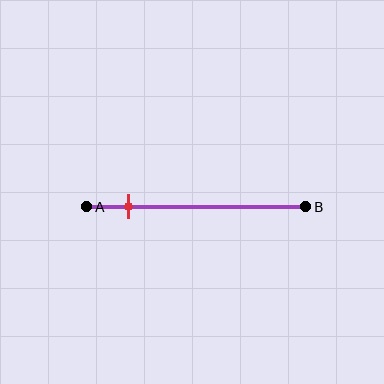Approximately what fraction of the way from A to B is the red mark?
The red mark is approximately 20% of the way from A to B.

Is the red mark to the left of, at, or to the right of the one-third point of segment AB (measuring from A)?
The red mark is to the left of the one-third point of segment AB.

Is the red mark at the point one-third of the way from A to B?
No, the mark is at about 20% from A, not at the 33% one-third point.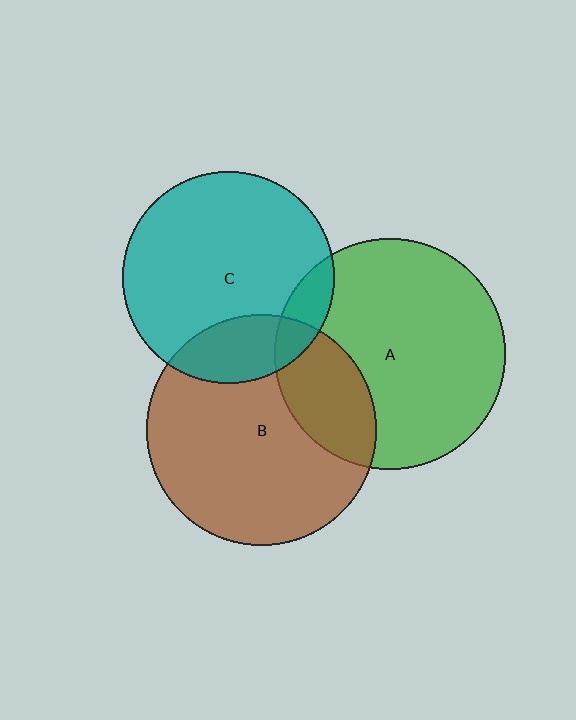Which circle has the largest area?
Circle B (brown).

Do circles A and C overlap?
Yes.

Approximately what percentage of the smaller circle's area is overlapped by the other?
Approximately 10%.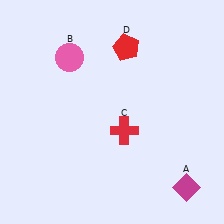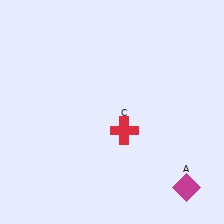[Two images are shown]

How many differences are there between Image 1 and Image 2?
There are 2 differences between the two images.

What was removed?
The pink circle (B), the red pentagon (D) were removed in Image 2.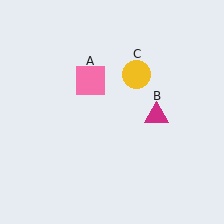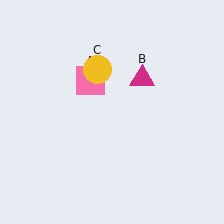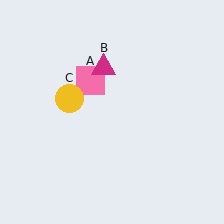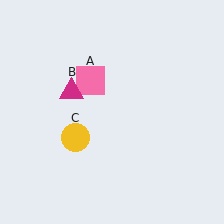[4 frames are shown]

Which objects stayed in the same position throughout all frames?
Pink square (object A) remained stationary.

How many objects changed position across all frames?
2 objects changed position: magenta triangle (object B), yellow circle (object C).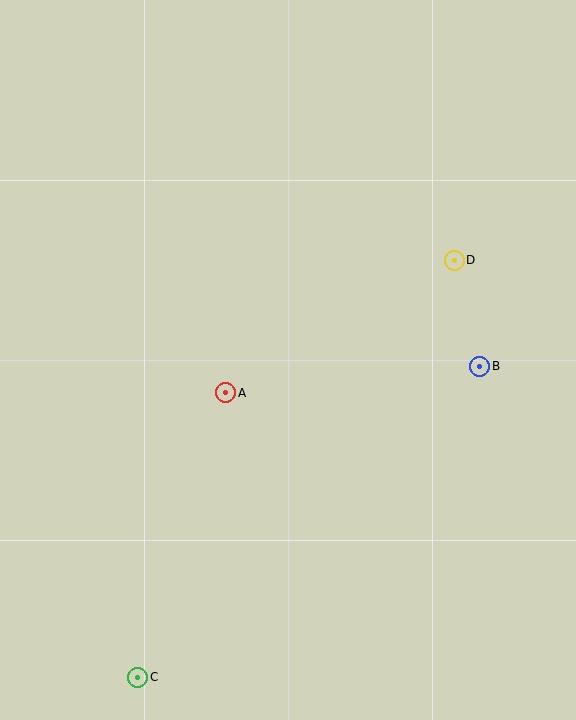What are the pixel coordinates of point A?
Point A is at (226, 393).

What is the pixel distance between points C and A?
The distance between C and A is 298 pixels.